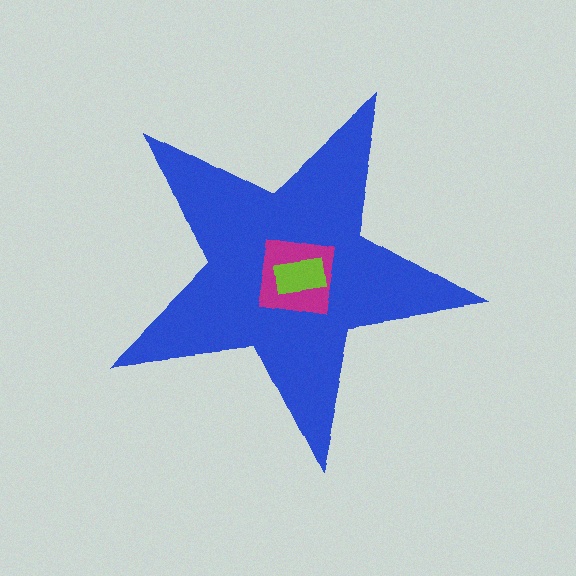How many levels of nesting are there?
3.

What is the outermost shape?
The blue star.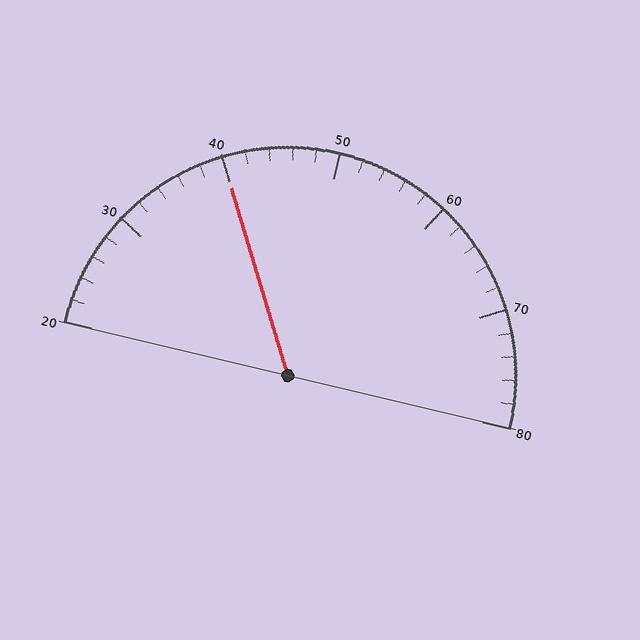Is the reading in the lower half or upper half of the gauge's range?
The reading is in the lower half of the range (20 to 80).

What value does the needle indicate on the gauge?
The needle indicates approximately 40.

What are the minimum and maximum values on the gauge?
The gauge ranges from 20 to 80.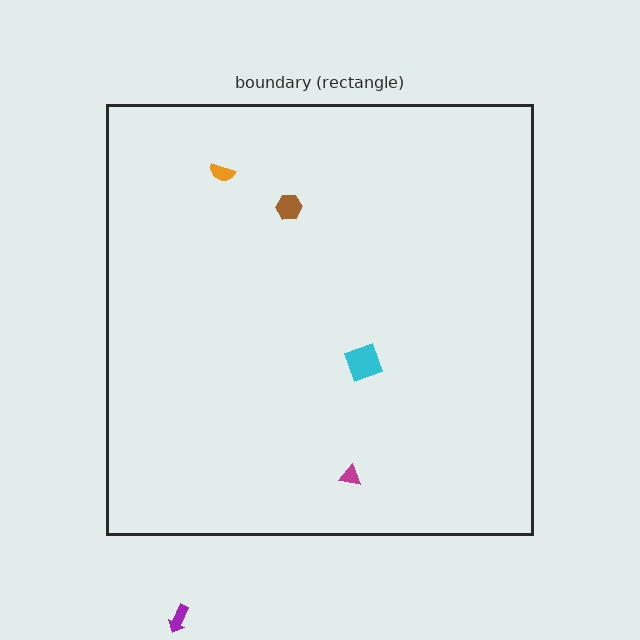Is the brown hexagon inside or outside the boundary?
Inside.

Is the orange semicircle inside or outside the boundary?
Inside.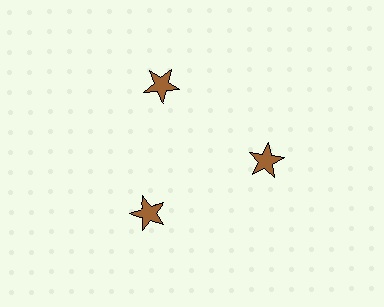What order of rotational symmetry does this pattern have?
This pattern has 3-fold rotational symmetry.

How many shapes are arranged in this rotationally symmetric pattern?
There are 3 shapes, arranged in 3 groups of 1.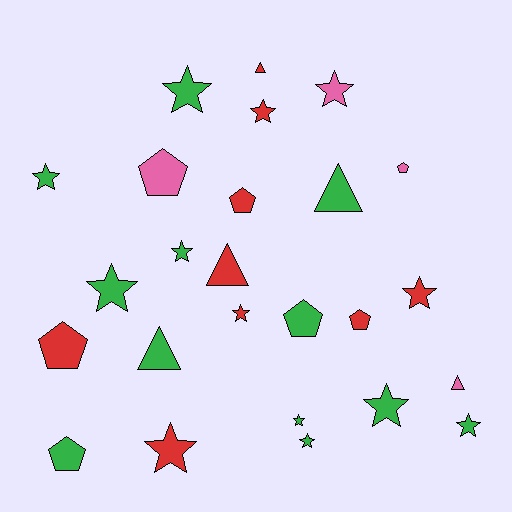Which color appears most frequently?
Green, with 12 objects.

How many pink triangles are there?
There is 1 pink triangle.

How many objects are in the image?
There are 25 objects.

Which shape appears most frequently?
Star, with 13 objects.